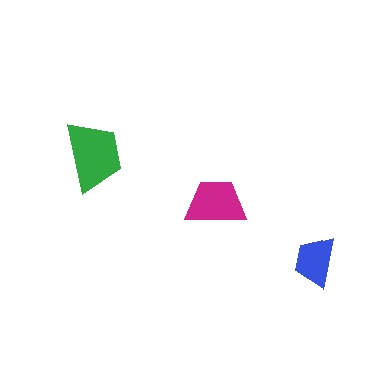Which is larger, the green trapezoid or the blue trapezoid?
The green one.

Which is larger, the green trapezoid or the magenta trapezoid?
The green one.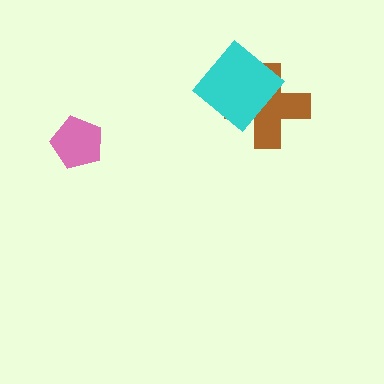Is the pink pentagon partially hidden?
No, no other shape covers it.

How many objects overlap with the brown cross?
1 object overlaps with the brown cross.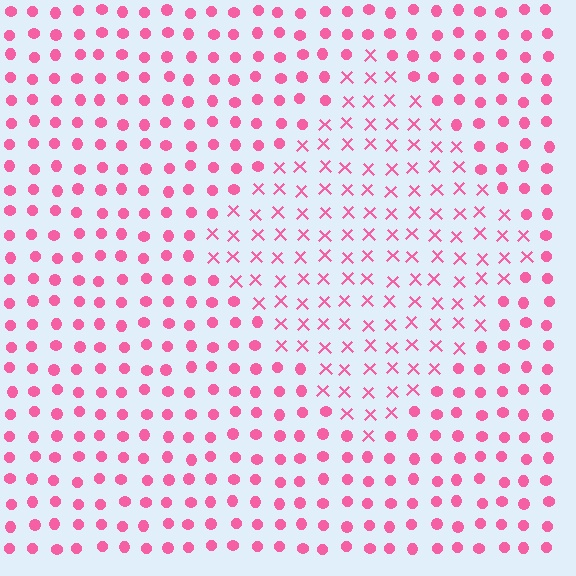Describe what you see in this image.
The image is filled with small pink elements arranged in a uniform grid. A diamond-shaped region contains X marks, while the surrounding area contains circles. The boundary is defined purely by the change in element shape.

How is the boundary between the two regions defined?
The boundary is defined by a change in element shape: X marks inside vs. circles outside. All elements share the same color and spacing.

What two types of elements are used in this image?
The image uses X marks inside the diamond region and circles outside it.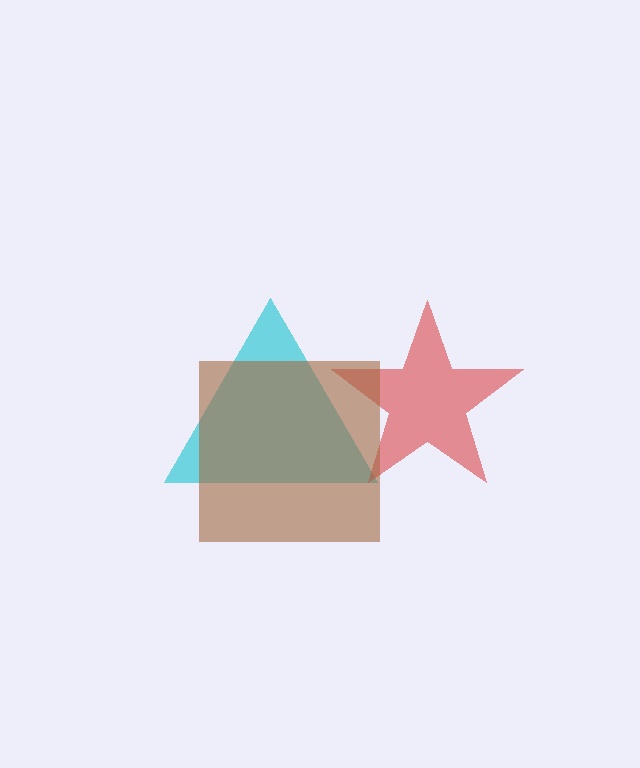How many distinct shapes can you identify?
There are 3 distinct shapes: a cyan triangle, a red star, a brown square.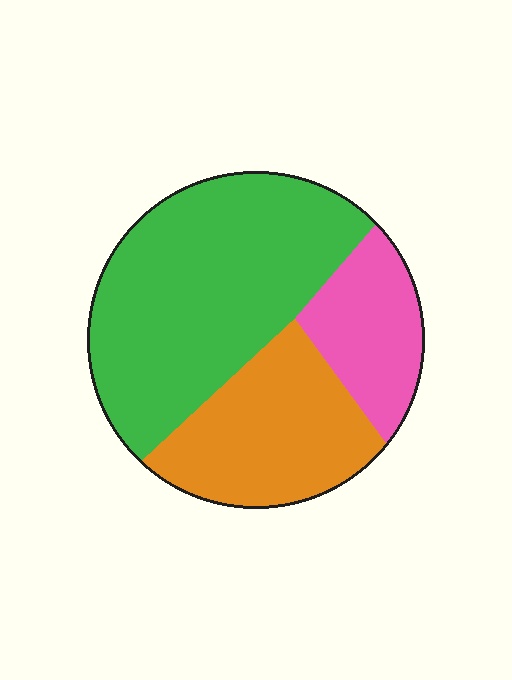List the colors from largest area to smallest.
From largest to smallest: green, orange, pink.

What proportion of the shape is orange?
Orange covers about 30% of the shape.